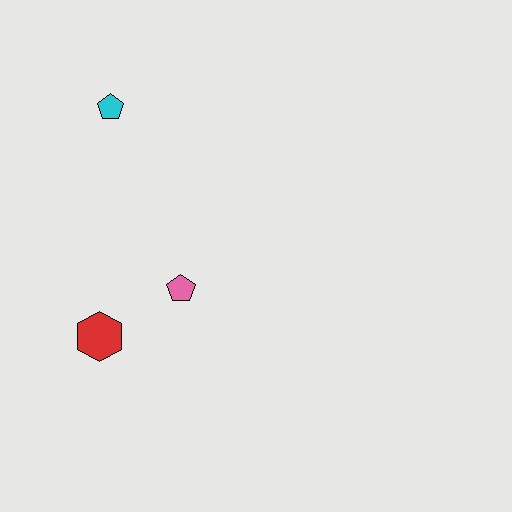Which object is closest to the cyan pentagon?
The pink pentagon is closest to the cyan pentagon.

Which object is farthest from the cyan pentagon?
The red hexagon is farthest from the cyan pentagon.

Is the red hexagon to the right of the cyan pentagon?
No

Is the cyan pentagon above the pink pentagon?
Yes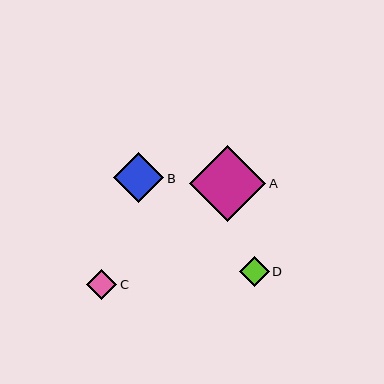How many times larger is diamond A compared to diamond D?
Diamond A is approximately 2.6 times the size of diamond D.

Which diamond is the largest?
Diamond A is the largest with a size of approximately 77 pixels.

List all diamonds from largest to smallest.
From largest to smallest: A, B, D, C.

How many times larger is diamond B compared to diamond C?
Diamond B is approximately 1.7 times the size of diamond C.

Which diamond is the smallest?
Diamond C is the smallest with a size of approximately 30 pixels.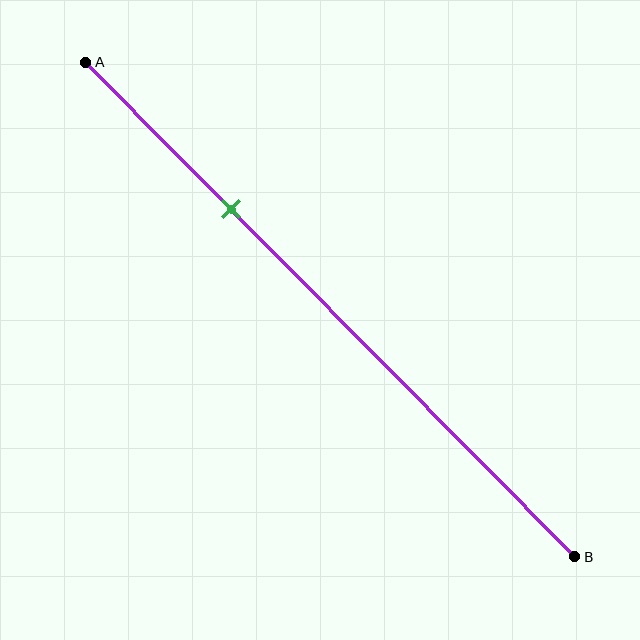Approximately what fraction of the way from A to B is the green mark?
The green mark is approximately 30% of the way from A to B.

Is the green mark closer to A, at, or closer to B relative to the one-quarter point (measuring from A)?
The green mark is closer to point B than the one-quarter point of segment AB.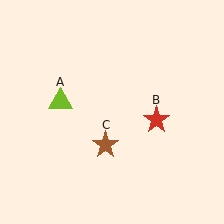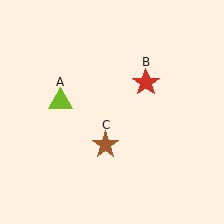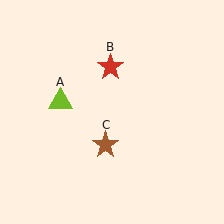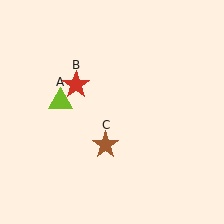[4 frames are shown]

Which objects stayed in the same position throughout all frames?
Lime triangle (object A) and brown star (object C) remained stationary.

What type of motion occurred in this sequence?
The red star (object B) rotated counterclockwise around the center of the scene.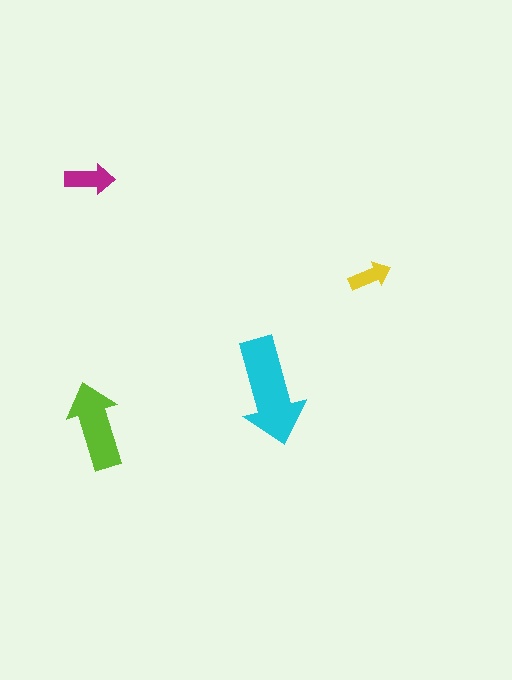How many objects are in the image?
There are 4 objects in the image.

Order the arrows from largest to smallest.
the cyan one, the lime one, the magenta one, the yellow one.